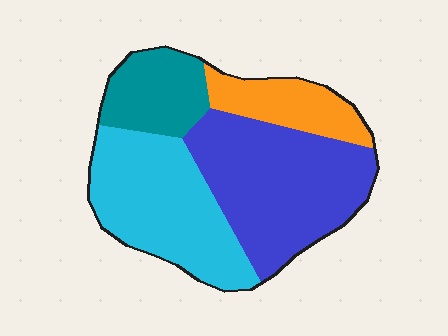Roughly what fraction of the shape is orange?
Orange covers about 15% of the shape.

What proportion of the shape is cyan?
Cyan covers about 30% of the shape.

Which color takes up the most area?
Blue, at roughly 40%.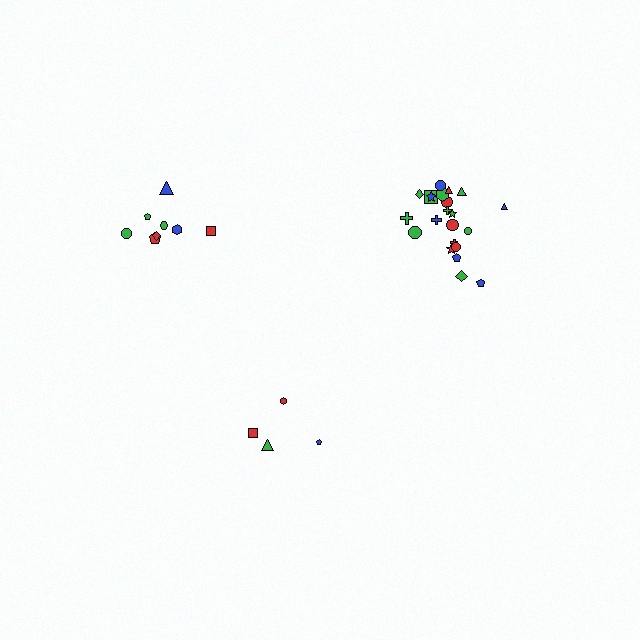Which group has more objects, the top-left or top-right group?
The top-right group.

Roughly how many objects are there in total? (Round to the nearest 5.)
Roughly 35 objects in total.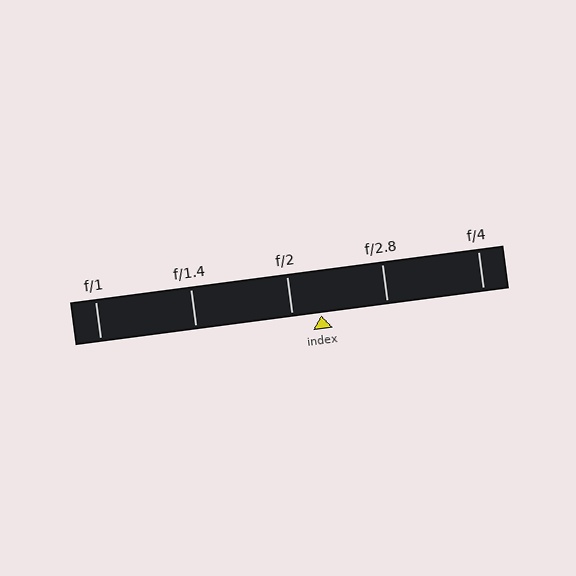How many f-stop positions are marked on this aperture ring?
There are 5 f-stop positions marked.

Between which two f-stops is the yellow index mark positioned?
The index mark is between f/2 and f/2.8.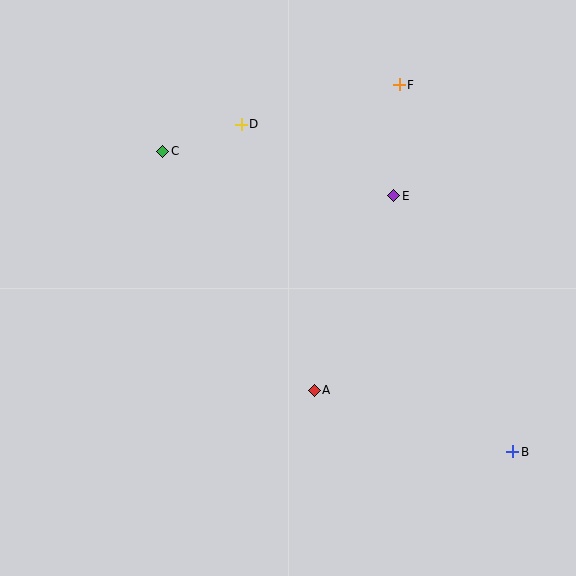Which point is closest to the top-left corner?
Point C is closest to the top-left corner.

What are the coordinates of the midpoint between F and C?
The midpoint between F and C is at (281, 118).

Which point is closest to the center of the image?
Point A at (314, 390) is closest to the center.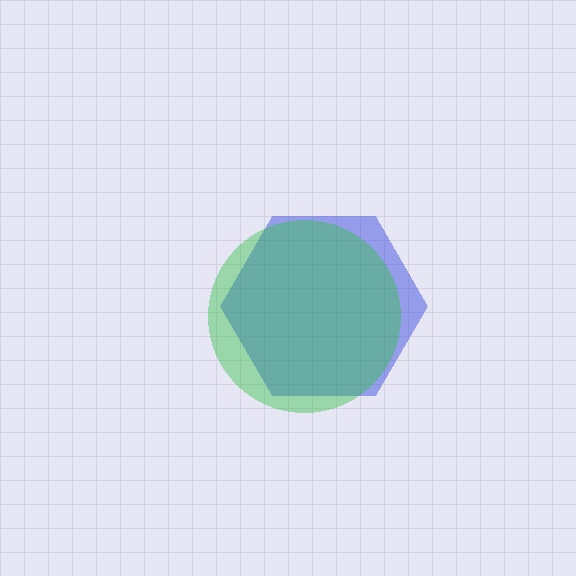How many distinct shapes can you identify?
There are 2 distinct shapes: a blue hexagon, a green circle.